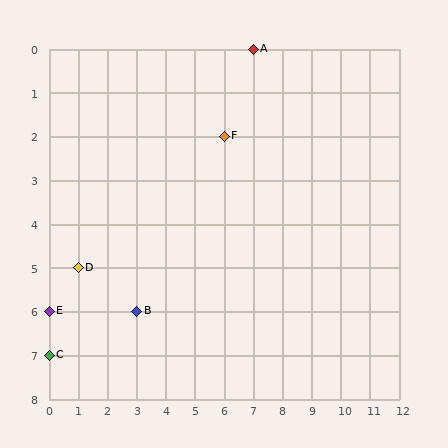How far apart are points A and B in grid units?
Points A and B are 4 columns and 6 rows apart (about 7.2 grid units diagonally).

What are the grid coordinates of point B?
Point B is at grid coordinates (3, 6).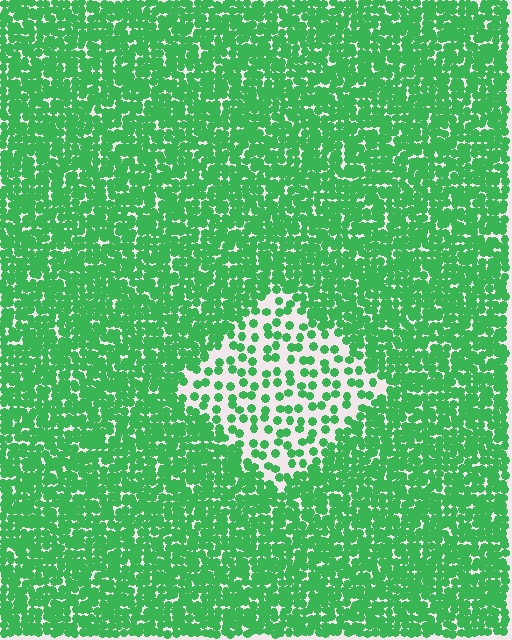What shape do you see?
I see a diamond.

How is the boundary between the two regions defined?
The boundary is defined by a change in element density (approximately 2.7x ratio). All elements are the same color, size, and shape.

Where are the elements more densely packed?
The elements are more densely packed outside the diamond boundary.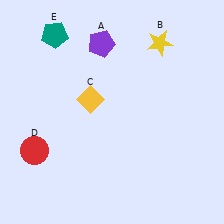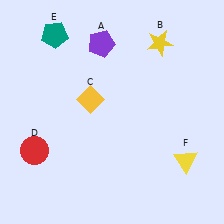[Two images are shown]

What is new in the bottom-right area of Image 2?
A yellow triangle (F) was added in the bottom-right area of Image 2.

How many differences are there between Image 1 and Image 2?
There is 1 difference between the two images.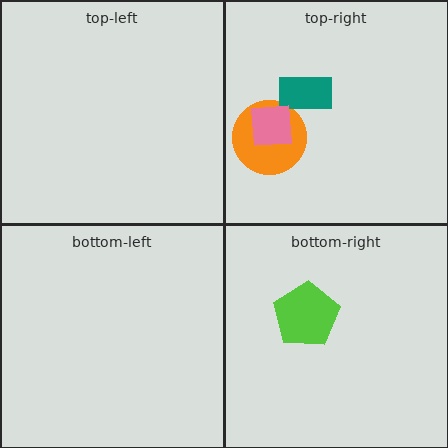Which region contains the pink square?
The top-right region.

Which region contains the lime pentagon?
The bottom-right region.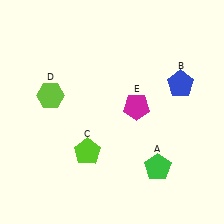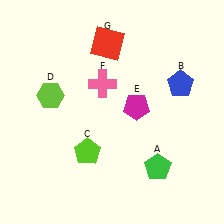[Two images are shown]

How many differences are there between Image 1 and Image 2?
There are 2 differences between the two images.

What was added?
A pink cross (F), a red square (G) were added in Image 2.